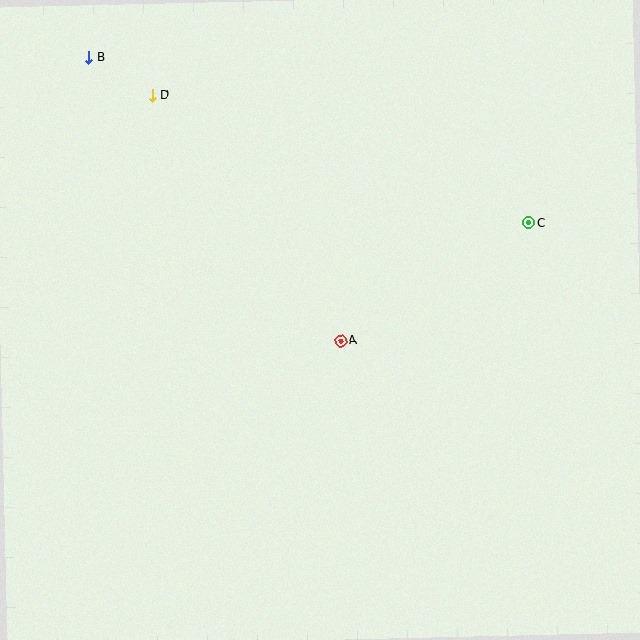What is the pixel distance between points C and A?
The distance between C and A is 222 pixels.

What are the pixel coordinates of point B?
Point B is at (89, 58).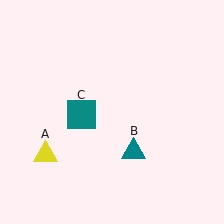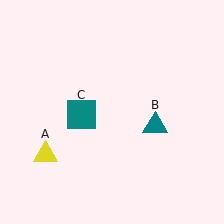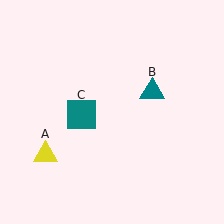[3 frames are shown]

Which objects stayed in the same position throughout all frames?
Yellow triangle (object A) and teal square (object C) remained stationary.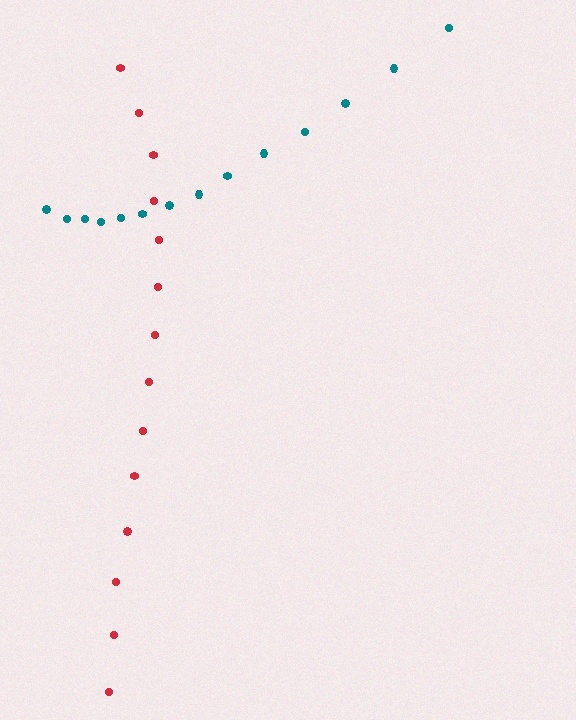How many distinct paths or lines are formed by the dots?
There are 2 distinct paths.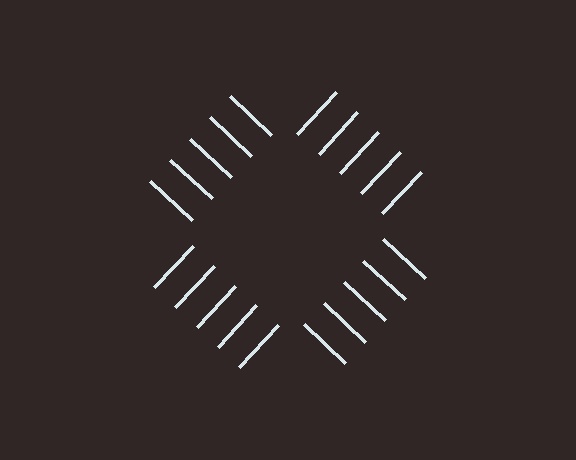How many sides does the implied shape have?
4 sides — the line-ends trace a square.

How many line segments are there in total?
20 — 5 along each of the 4 edges.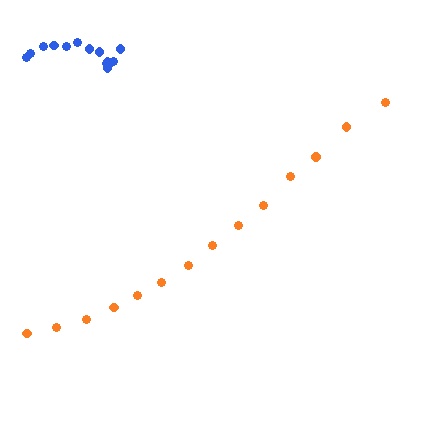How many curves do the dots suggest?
There are 2 distinct paths.